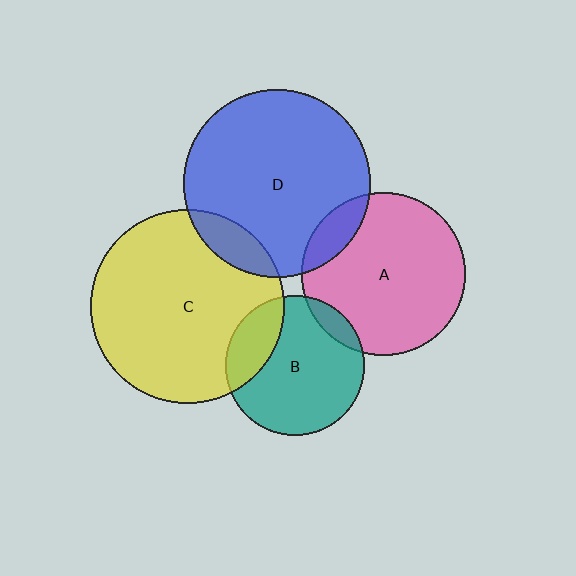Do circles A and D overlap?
Yes.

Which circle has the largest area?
Circle C (yellow).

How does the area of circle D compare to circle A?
Approximately 1.3 times.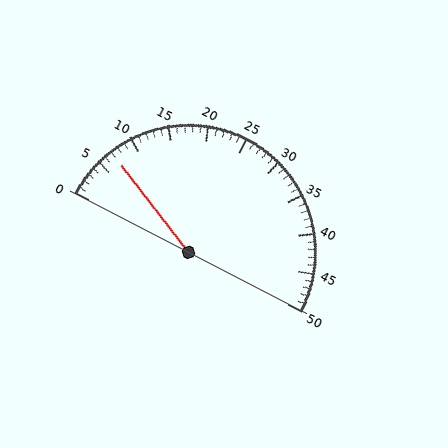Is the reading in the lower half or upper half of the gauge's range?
The reading is in the lower half of the range (0 to 50).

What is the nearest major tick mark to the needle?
The nearest major tick mark is 5.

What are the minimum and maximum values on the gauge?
The gauge ranges from 0 to 50.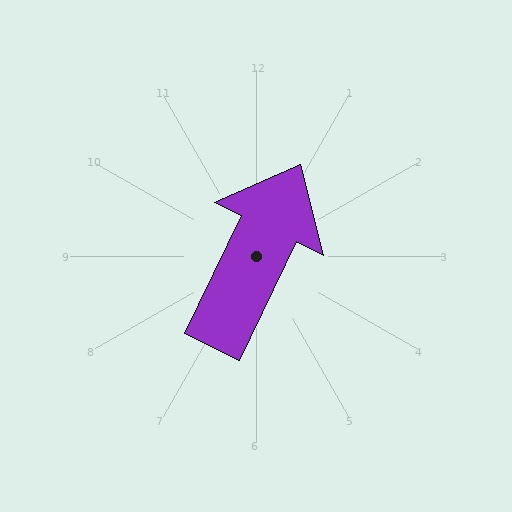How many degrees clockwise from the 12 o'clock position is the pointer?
Approximately 26 degrees.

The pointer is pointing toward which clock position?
Roughly 1 o'clock.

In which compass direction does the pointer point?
Northeast.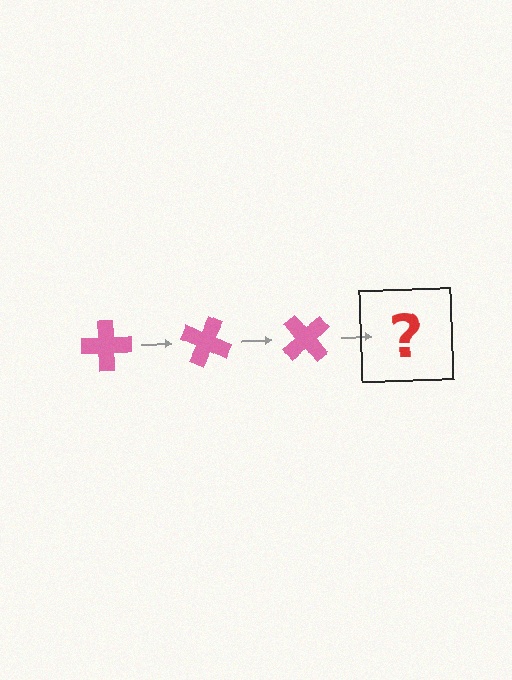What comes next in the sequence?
The next element should be a pink cross rotated 75 degrees.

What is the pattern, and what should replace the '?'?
The pattern is that the cross rotates 25 degrees each step. The '?' should be a pink cross rotated 75 degrees.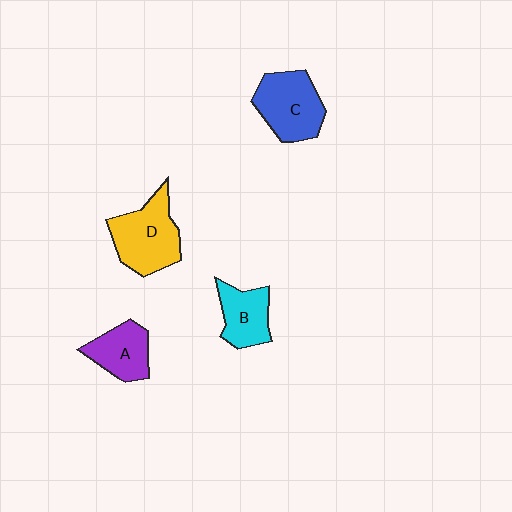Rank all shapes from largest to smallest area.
From largest to smallest: D (yellow), C (blue), A (purple), B (cyan).